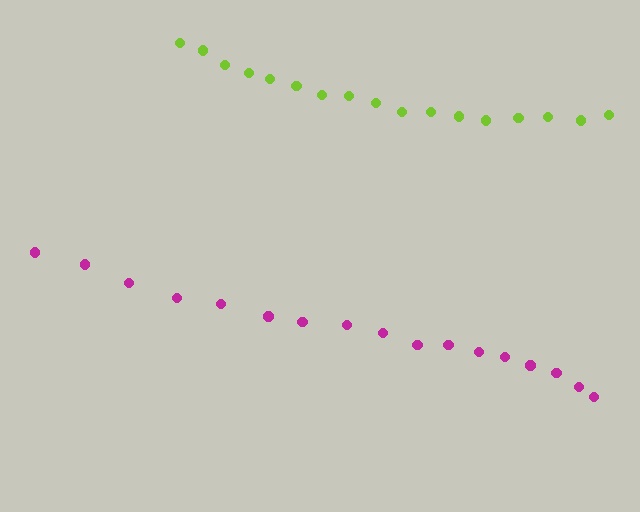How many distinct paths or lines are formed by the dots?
There are 2 distinct paths.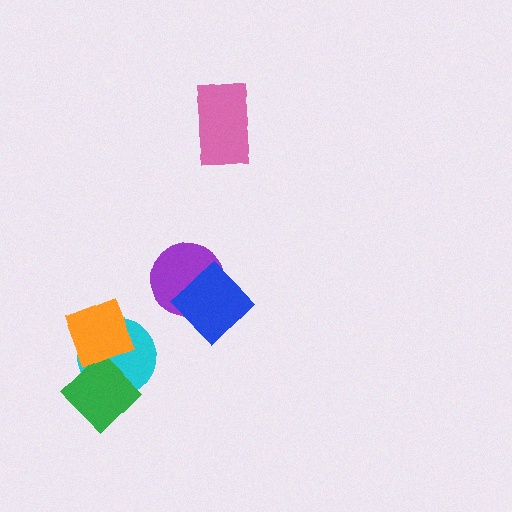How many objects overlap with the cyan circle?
2 objects overlap with the cyan circle.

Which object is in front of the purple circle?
The blue diamond is in front of the purple circle.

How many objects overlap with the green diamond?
2 objects overlap with the green diamond.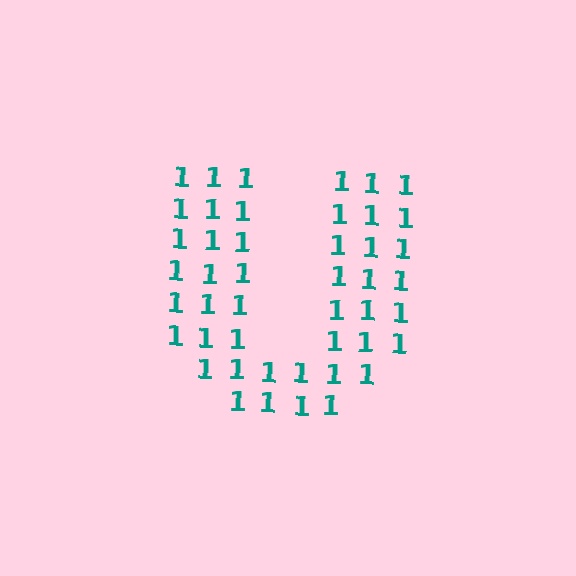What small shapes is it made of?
It is made of small digit 1's.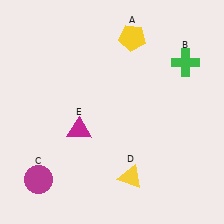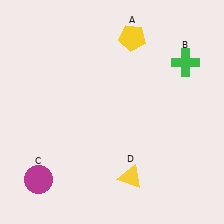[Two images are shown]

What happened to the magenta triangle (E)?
The magenta triangle (E) was removed in Image 2. It was in the bottom-left area of Image 1.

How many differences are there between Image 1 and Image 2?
There is 1 difference between the two images.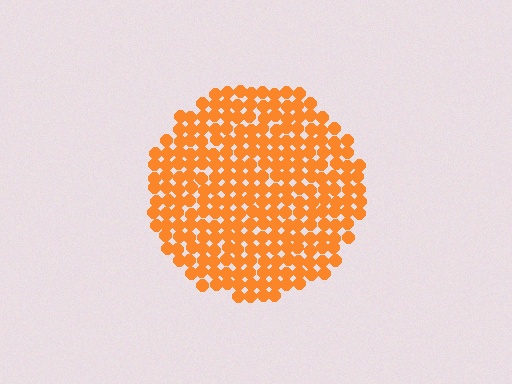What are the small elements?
The small elements are circles.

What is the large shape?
The large shape is a circle.